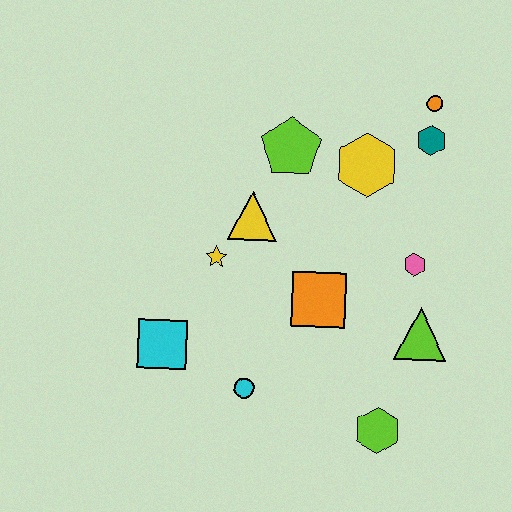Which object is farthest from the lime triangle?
The cyan square is farthest from the lime triangle.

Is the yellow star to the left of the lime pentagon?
Yes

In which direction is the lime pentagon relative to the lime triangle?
The lime pentagon is above the lime triangle.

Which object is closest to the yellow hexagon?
The teal hexagon is closest to the yellow hexagon.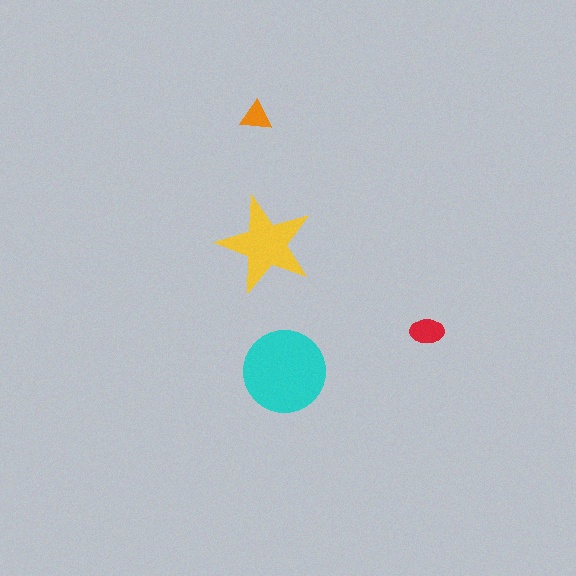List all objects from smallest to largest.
The orange triangle, the red ellipse, the yellow star, the cyan circle.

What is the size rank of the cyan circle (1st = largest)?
1st.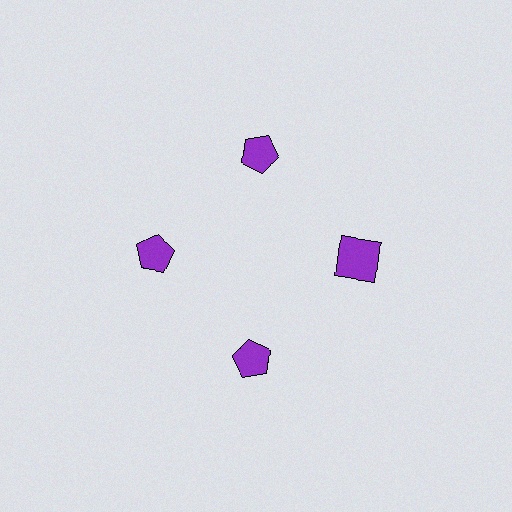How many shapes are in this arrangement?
There are 4 shapes arranged in a ring pattern.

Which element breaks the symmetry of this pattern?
The purple square at roughly the 3 o'clock position breaks the symmetry. All other shapes are purple pentagons.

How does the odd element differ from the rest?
It has a different shape: square instead of pentagon.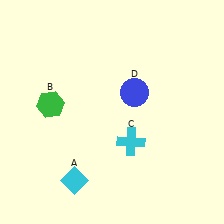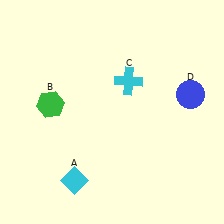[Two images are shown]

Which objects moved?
The objects that moved are: the cyan cross (C), the blue circle (D).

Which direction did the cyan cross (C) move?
The cyan cross (C) moved up.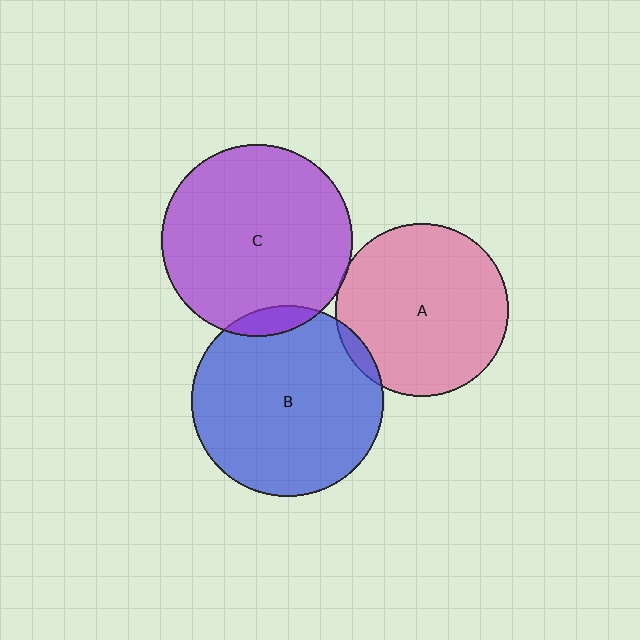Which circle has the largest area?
Circle B (blue).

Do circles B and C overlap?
Yes.